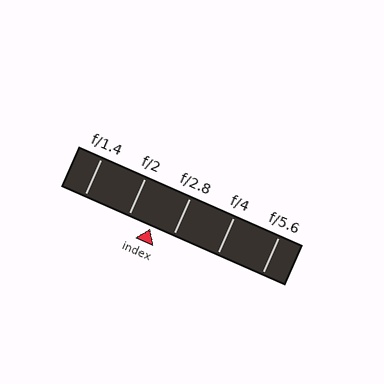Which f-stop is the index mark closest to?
The index mark is closest to f/2.8.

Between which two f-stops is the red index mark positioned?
The index mark is between f/2 and f/2.8.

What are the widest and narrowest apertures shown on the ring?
The widest aperture shown is f/1.4 and the narrowest is f/5.6.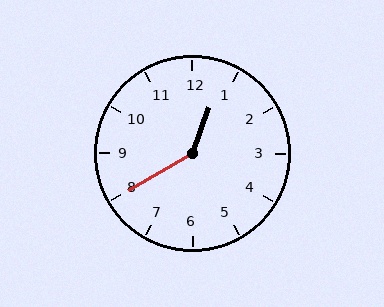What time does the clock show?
12:40.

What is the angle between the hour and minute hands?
Approximately 140 degrees.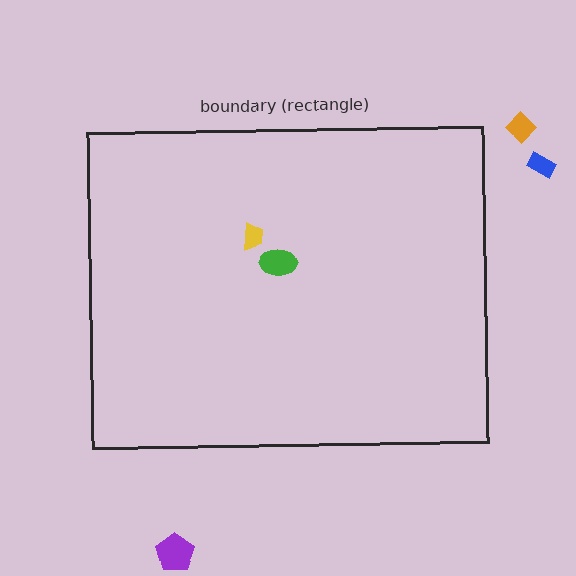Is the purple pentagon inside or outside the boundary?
Outside.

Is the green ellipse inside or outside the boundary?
Inside.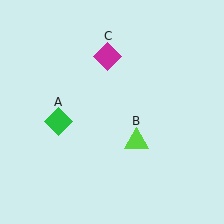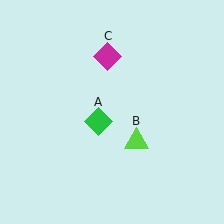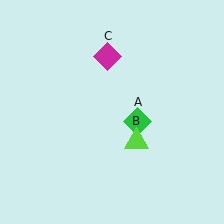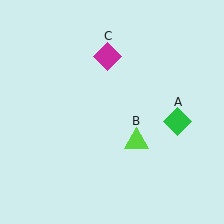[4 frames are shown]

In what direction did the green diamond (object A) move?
The green diamond (object A) moved right.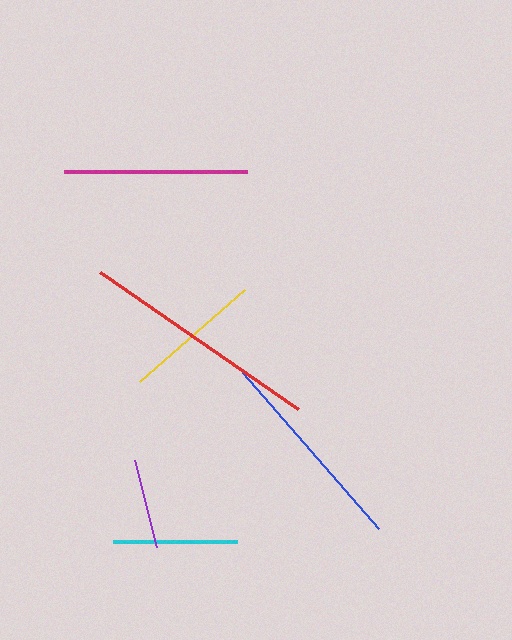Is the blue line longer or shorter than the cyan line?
The blue line is longer than the cyan line.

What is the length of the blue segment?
The blue segment is approximately 208 pixels long.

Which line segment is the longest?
The red line is the longest at approximately 241 pixels.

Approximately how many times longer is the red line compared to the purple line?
The red line is approximately 2.7 times the length of the purple line.